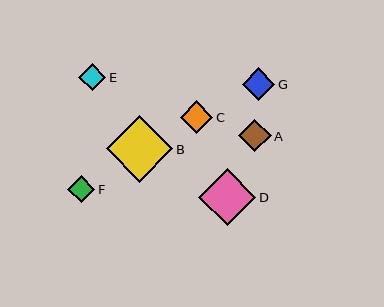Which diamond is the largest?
Diamond B is the largest with a size of approximately 67 pixels.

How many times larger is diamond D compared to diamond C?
Diamond D is approximately 1.8 times the size of diamond C.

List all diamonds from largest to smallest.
From largest to smallest: B, D, A, G, C, F, E.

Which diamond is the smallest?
Diamond E is the smallest with a size of approximately 27 pixels.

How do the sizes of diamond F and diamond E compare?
Diamond F and diamond E are approximately the same size.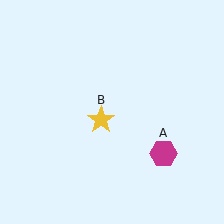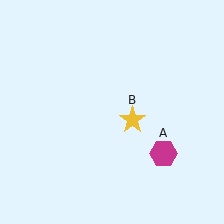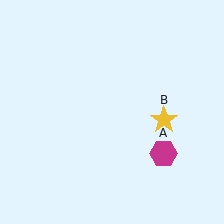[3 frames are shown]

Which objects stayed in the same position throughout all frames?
Magenta hexagon (object A) remained stationary.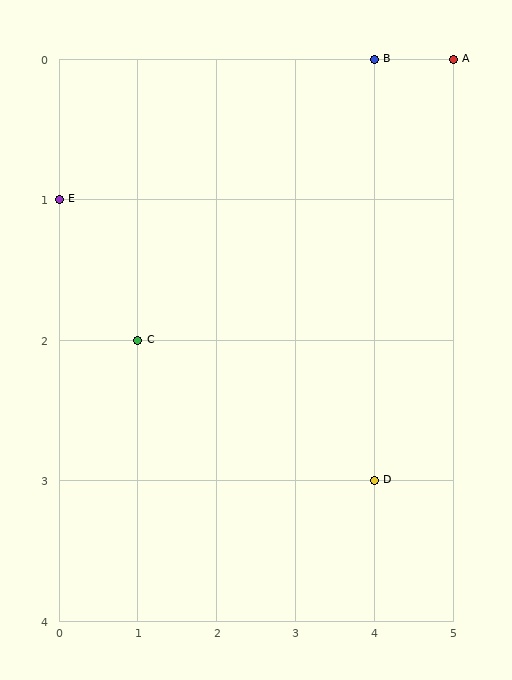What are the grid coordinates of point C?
Point C is at grid coordinates (1, 2).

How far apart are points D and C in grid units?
Points D and C are 3 columns and 1 row apart (about 3.2 grid units diagonally).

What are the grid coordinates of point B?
Point B is at grid coordinates (4, 0).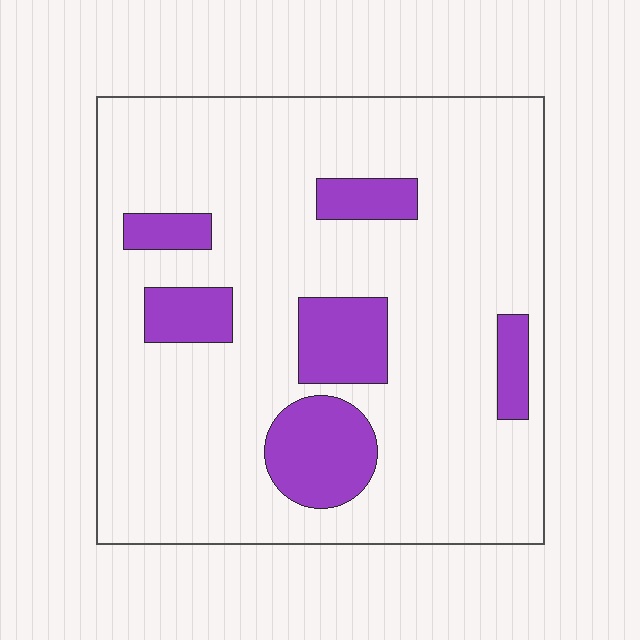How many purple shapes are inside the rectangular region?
6.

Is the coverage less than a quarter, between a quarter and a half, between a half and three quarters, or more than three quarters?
Less than a quarter.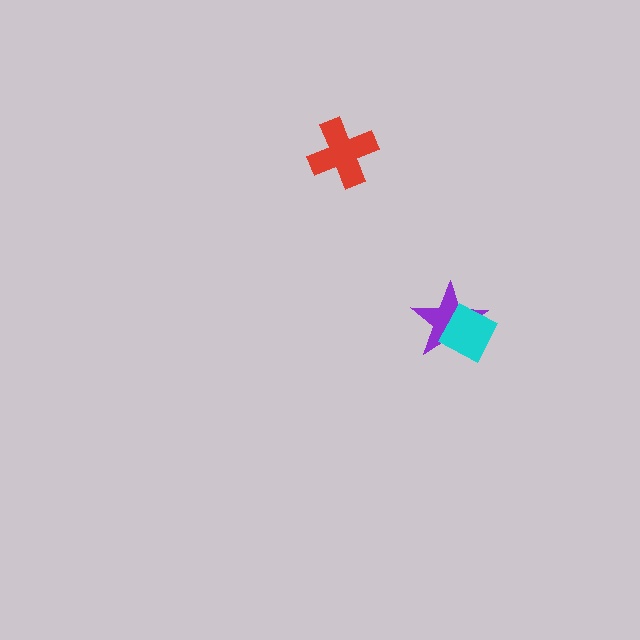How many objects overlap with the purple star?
1 object overlaps with the purple star.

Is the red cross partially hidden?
No, no other shape covers it.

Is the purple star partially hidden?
Yes, it is partially covered by another shape.